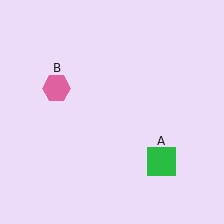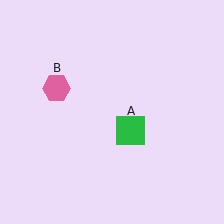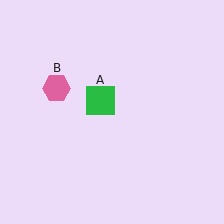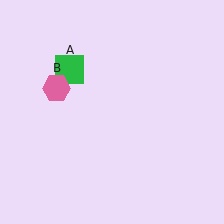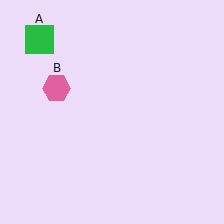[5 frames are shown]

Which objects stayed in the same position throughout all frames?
Pink hexagon (object B) remained stationary.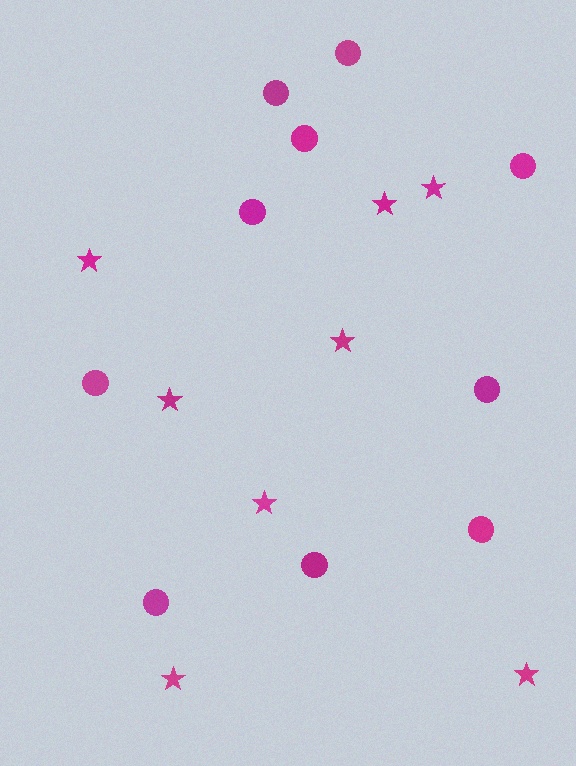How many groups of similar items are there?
There are 2 groups: one group of circles (10) and one group of stars (8).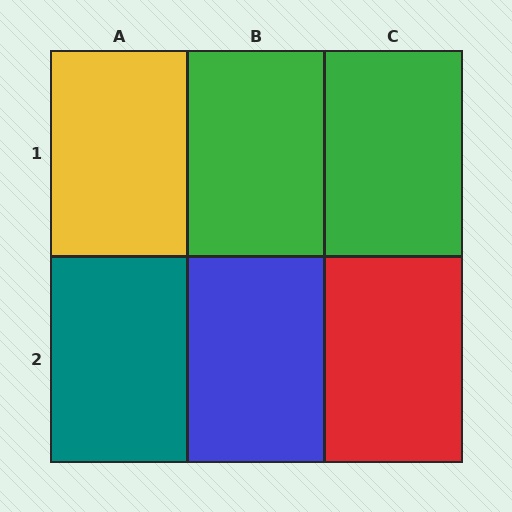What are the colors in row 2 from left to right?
Teal, blue, red.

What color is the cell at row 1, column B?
Green.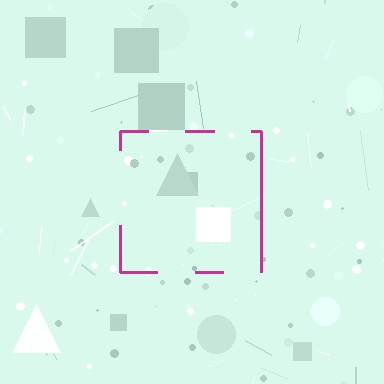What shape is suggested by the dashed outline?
The dashed outline suggests a square.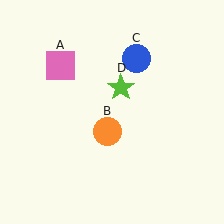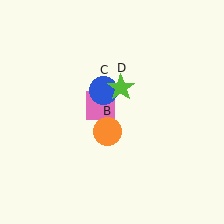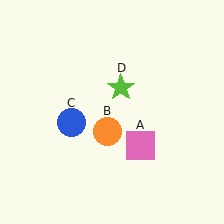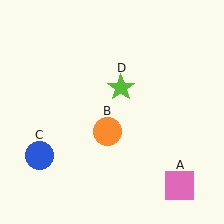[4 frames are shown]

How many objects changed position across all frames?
2 objects changed position: pink square (object A), blue circle (object C).